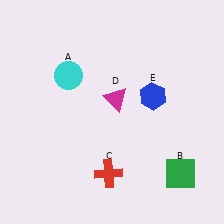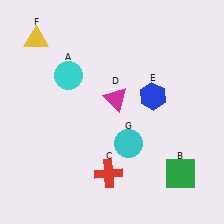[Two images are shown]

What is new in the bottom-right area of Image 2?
A cyan circle (G) was added in the bottom-right area of Image 2.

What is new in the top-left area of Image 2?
A yellow triangle (F) was added in the top-left area of Image 2.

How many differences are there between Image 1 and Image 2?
There are 2 differences between the two images.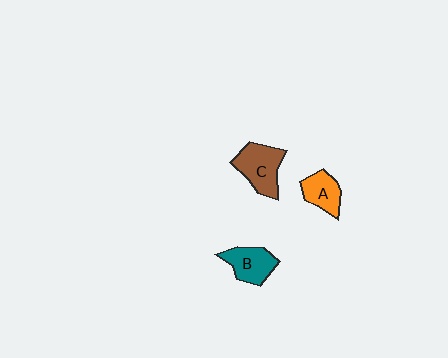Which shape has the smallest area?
Shape A (orange).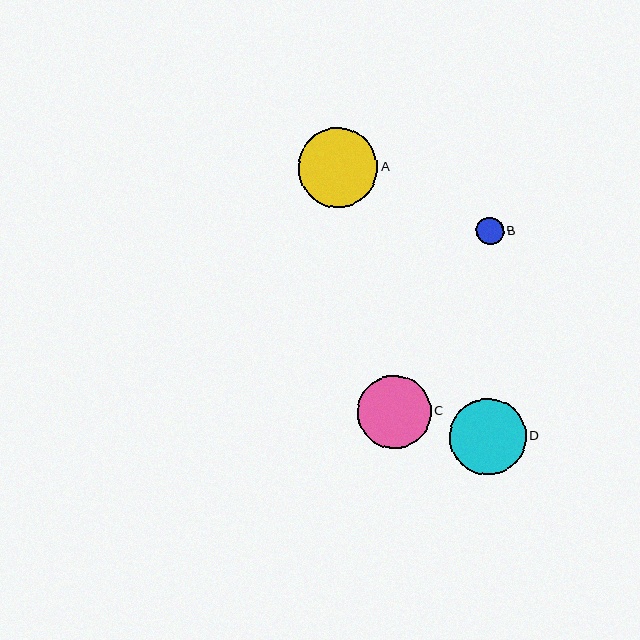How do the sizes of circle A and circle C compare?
Circle A and circle C are approximately the same size.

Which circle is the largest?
Circle A is the largest with a size of approximately 79 pixels.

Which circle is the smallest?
Circle B is the smallest with a size of approximately 27 pixels.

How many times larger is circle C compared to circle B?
Circle C is approximately 2.7 times the size of circle B.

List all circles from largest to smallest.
From largest to smallest: A, D, C, B.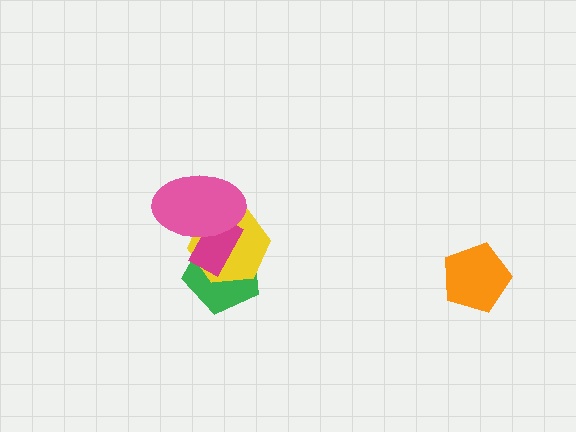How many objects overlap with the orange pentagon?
0 objects overlap with the orange pentagon.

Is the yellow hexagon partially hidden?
Yes, it is partially covered by another shape.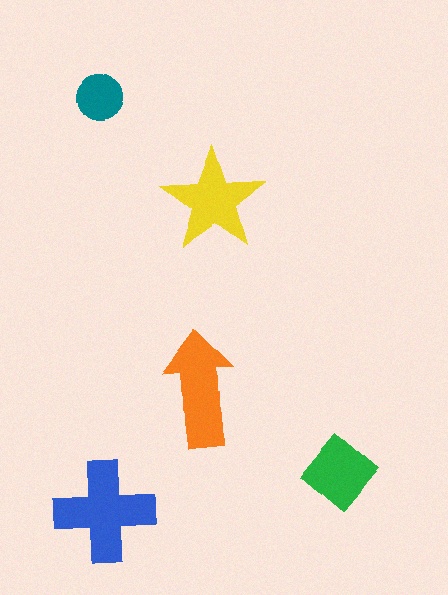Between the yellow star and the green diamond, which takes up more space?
The yellow star.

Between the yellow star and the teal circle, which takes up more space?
The yellow star.